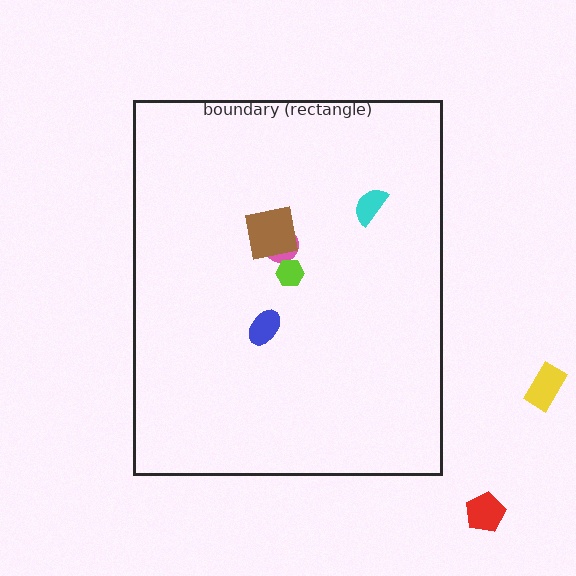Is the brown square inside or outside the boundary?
Inside.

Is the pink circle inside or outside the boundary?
Inside.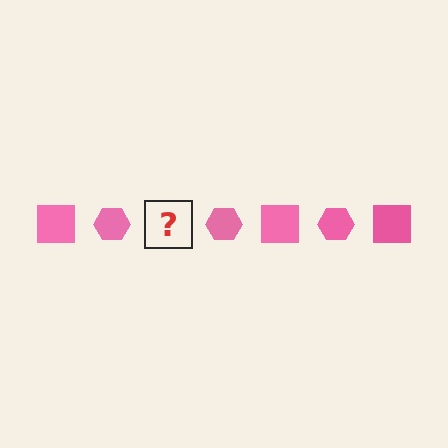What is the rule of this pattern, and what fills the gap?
The rule is that the pattern cycles through square, hexagon shapes in pink. The gap should be filled with a pink square.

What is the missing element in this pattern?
The missing element is a pink square.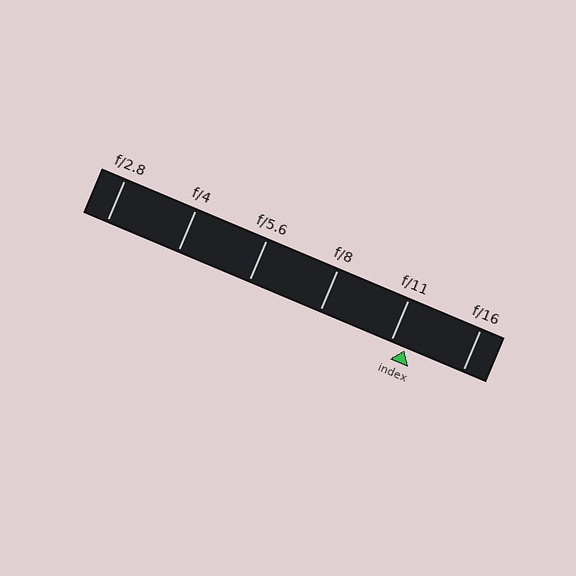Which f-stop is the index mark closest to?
The index mark is closest to f/11.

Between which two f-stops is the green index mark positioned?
The index mark is between f/11 and f/16.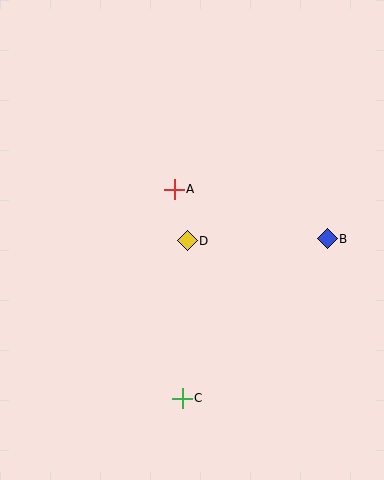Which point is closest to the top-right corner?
Point B is closest to the top-right corner.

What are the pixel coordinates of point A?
Point A is at (174, 189).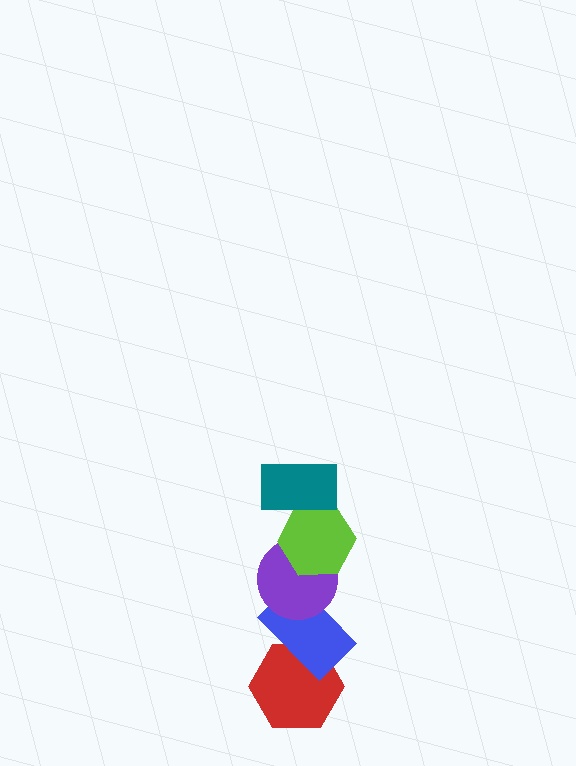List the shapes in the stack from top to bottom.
From top to bottom: the teal rectangle, the lime hexagon, the purple circle, the blue rectangle, the red hexagon.